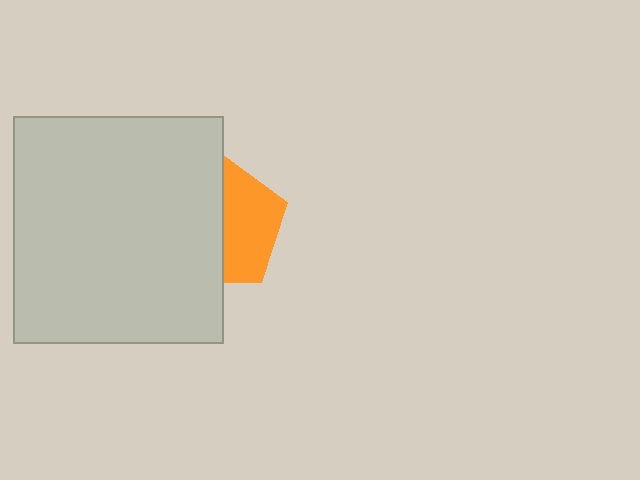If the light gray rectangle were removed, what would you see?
You would see the complete orange pentagon.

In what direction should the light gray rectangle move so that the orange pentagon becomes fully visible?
The light gray rectangle should move left. That is the shortest direction to clear the overlap and leave the orange pentagon fully visible.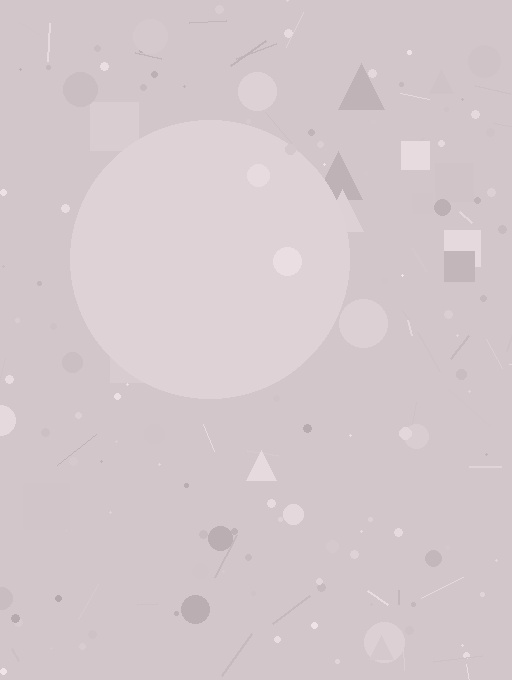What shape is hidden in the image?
A circle is hidden in the image.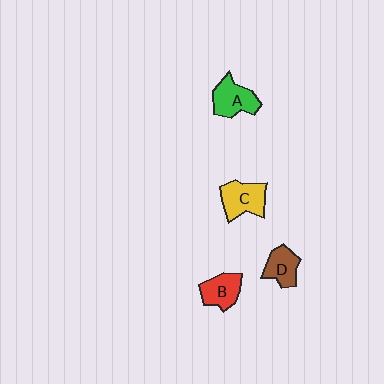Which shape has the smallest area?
Shape D (brown).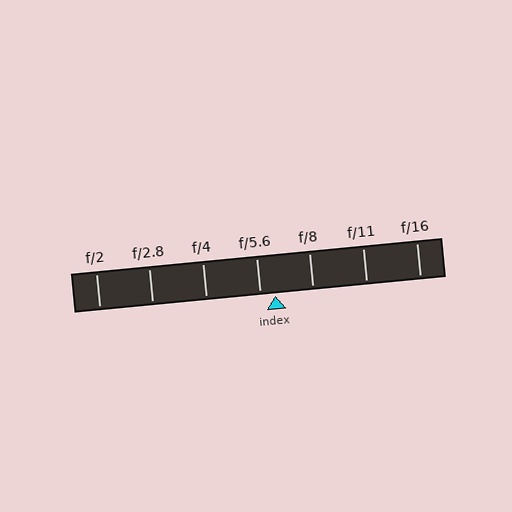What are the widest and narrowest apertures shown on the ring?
The widest aperture shown is f/2 and the narrowest is f/16.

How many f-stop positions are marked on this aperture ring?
There are 7 f-stop positions marked.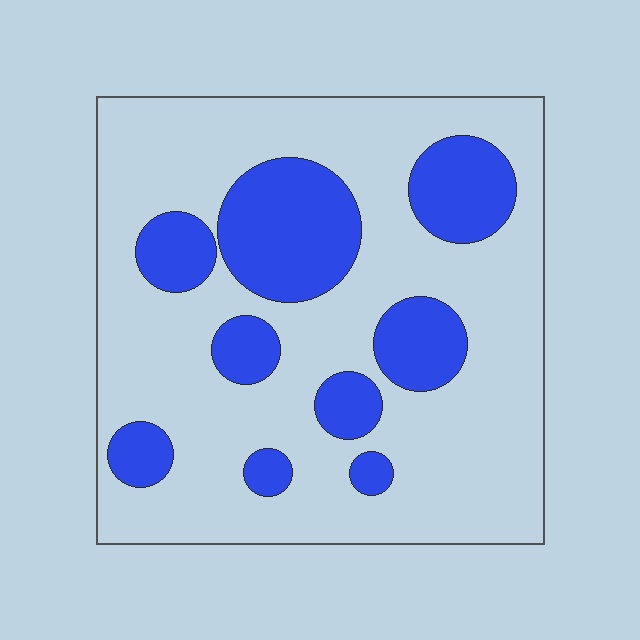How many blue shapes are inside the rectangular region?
9.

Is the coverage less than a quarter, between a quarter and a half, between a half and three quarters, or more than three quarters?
Between a quarter and a half.